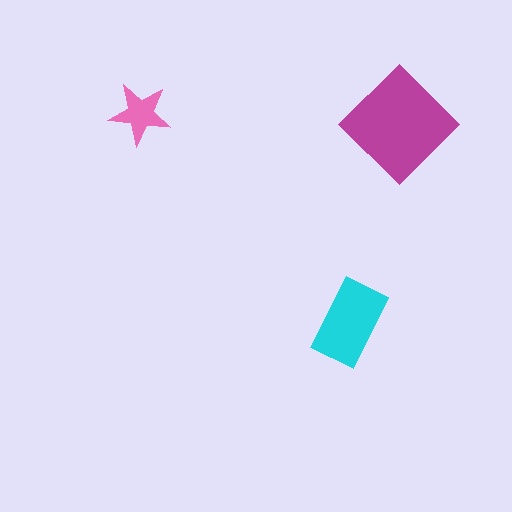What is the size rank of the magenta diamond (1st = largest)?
1st.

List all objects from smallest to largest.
The pink star, the cyan rectangle, the magenta diamond.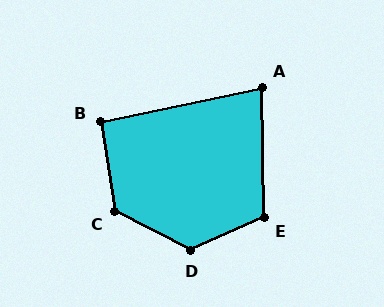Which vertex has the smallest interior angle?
A, at approximately 79 degrees.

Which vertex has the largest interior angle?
D, at approximately 129 degrees.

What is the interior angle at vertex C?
Approximately 126 degrees (obtuse).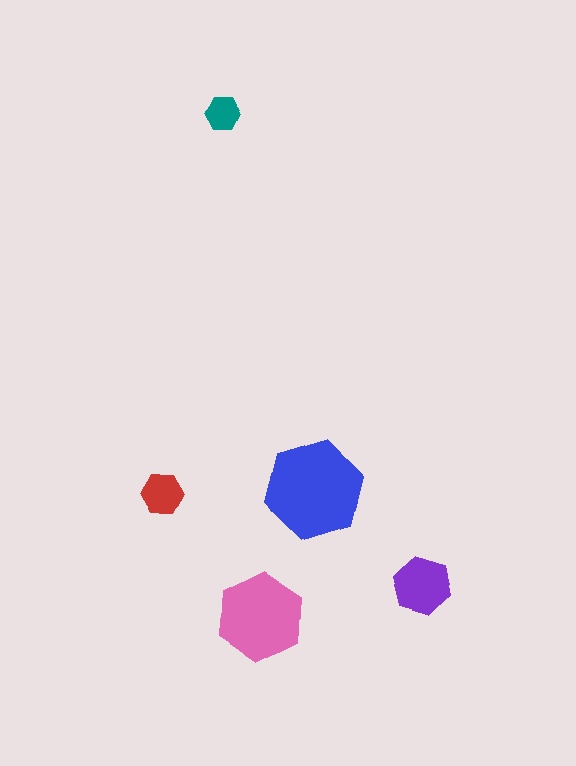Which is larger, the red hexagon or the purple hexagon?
The purple one.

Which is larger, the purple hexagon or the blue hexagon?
The blue one.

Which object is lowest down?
The pink hexagon is bottommost.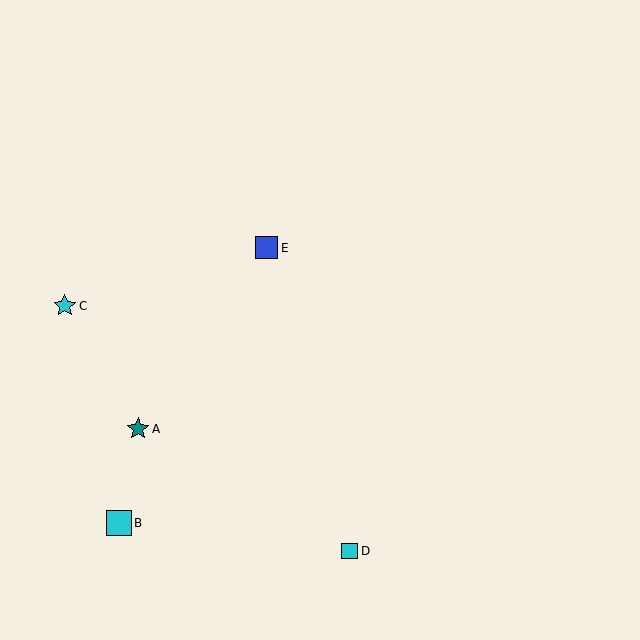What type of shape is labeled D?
Shape D is a cyan square.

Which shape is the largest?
The cyan square (labeled B) is the largest.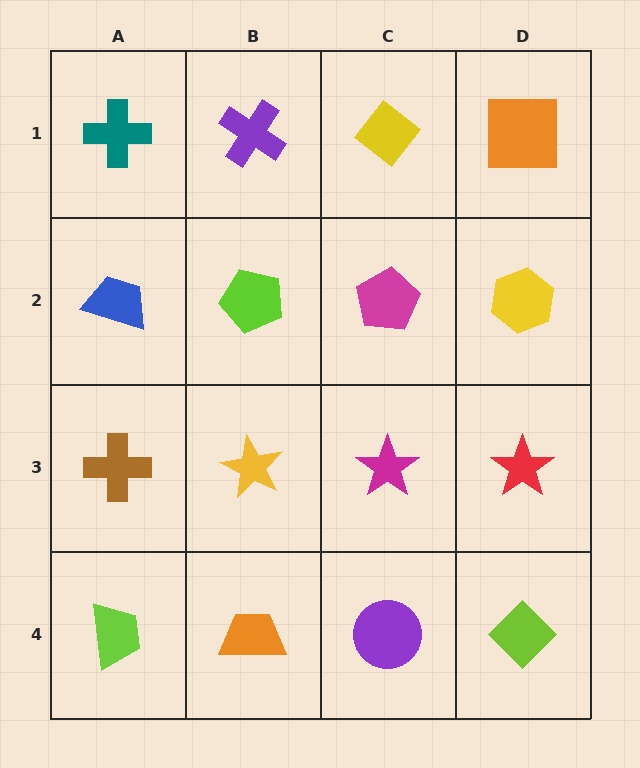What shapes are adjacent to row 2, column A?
A teal cross (row 1, column A), a brown cross (row 3, column A), a lime pentagon (row 2, column B).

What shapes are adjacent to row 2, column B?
A purple cross (row 1, column B), a yellow star (row 3, column B), a blue trapezoid (row 2, column A), a magenta pentagon (row 2, column C).